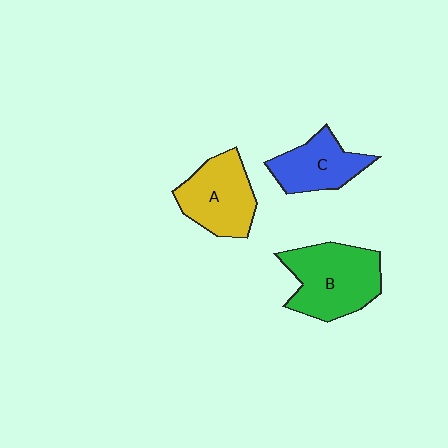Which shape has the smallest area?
Shape C (blue).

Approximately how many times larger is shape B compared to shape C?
Approximately 1.5 times.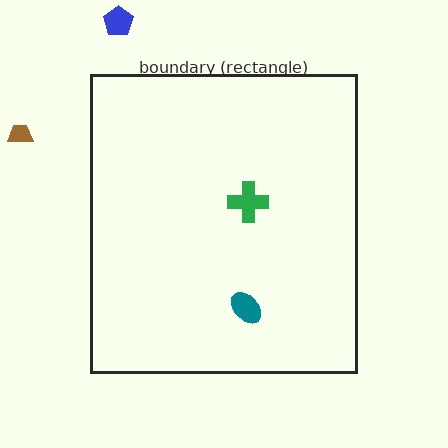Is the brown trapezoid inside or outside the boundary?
Outside.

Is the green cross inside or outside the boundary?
Inside.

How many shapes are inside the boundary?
2 inside, 2 outside.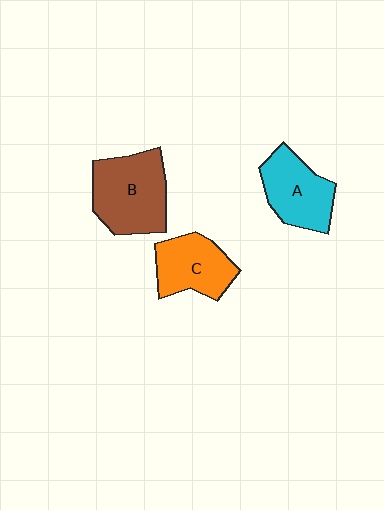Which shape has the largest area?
Shape B (brown).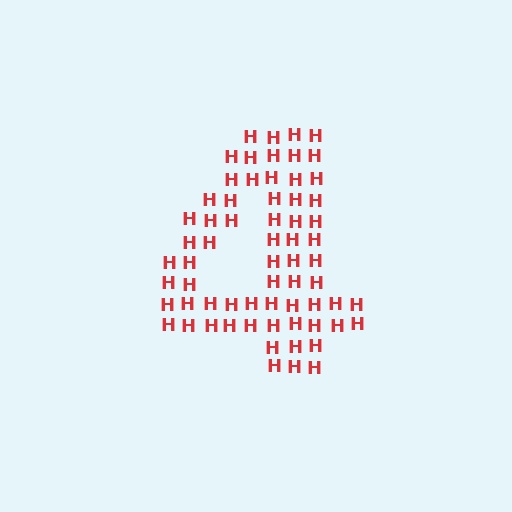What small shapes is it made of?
It is made of small letter H's.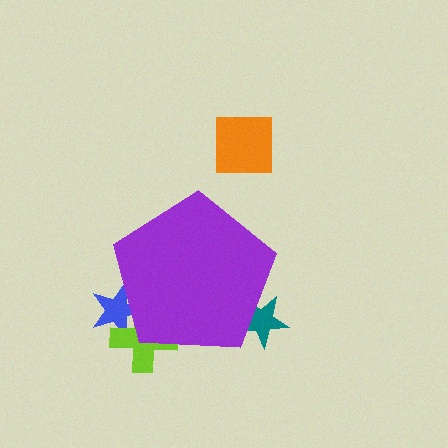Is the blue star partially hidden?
Yes, the blue star is partially hidden behind the purple pentagon.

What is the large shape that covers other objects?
A purple pentagon.